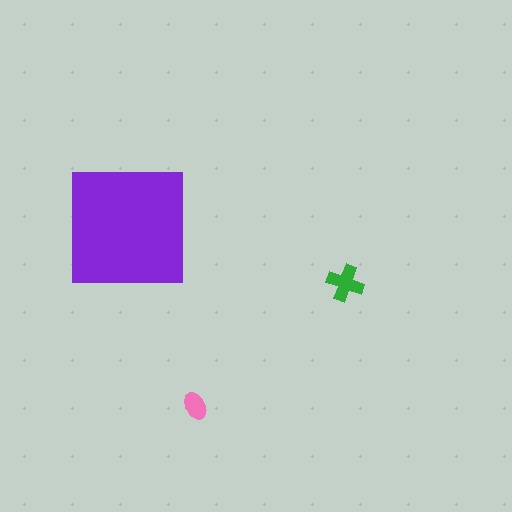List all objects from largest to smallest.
The purple square, the green cross, the pink ellipse.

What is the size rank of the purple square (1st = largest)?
1st.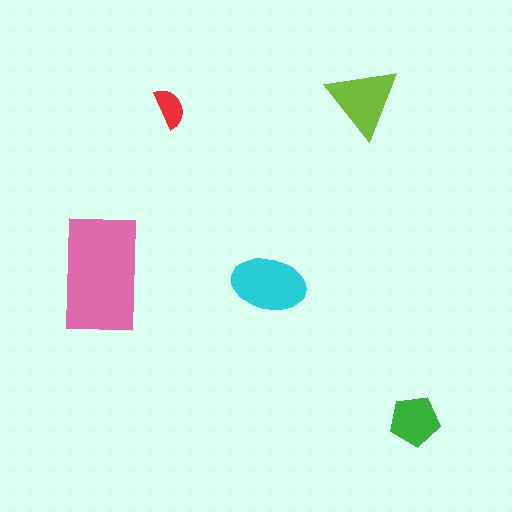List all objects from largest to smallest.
The pink rectangle, the cyan ellipse, the lime triangle, the green pentagon, the red semicircle.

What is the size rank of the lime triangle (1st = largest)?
3rd.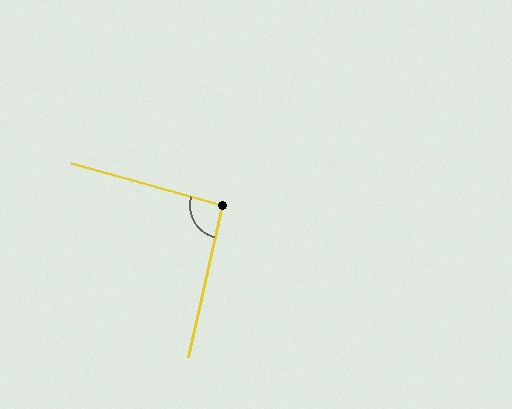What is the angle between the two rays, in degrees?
Approximately 93 degrees.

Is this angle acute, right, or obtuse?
It is approximately a right angle.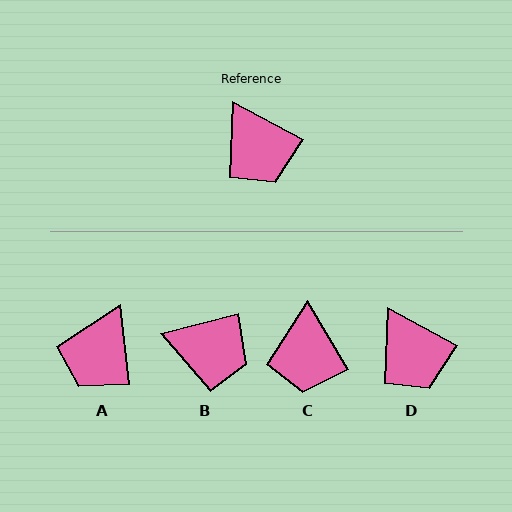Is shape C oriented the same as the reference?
No, it is off by about 31 degrees.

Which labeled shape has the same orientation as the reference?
D.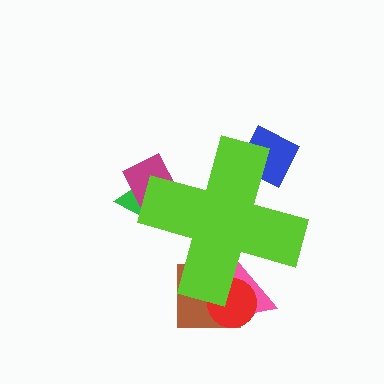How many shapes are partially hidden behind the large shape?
6 shapes are partially hidden.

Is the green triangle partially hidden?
Yes, the green triangle is partially hidden behind the lime cross.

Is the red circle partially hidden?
Yes, the red circle is partially hidden behind the lime cross.